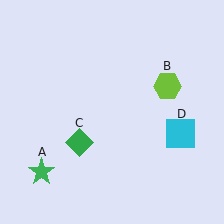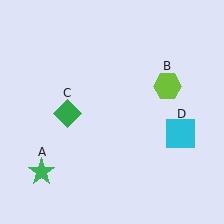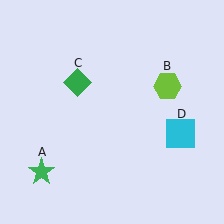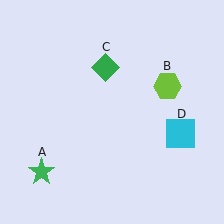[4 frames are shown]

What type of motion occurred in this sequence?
The green diamond (object C) rotated clockwise around the center of the scene.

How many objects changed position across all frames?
1 object changed position: green diamond (object C).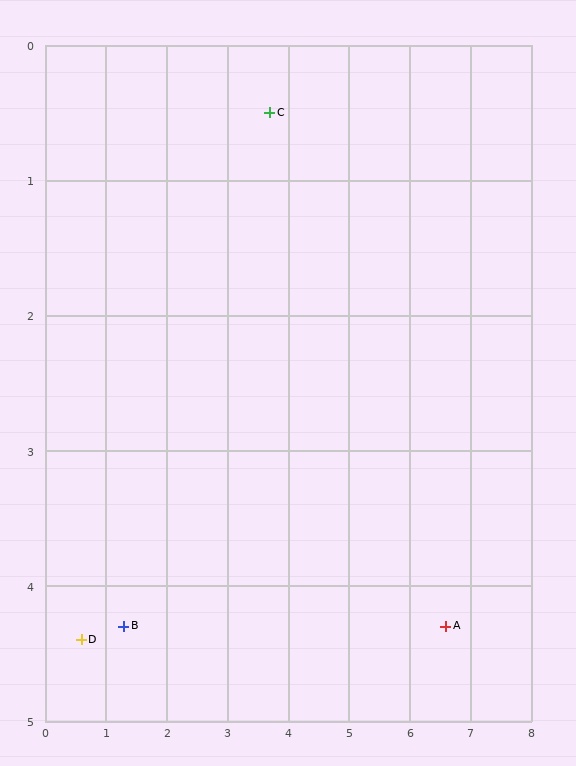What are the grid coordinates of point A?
Point A is at approximately (6.6, 4.3).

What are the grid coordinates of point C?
Point C is at approximately (3.7, 0.5).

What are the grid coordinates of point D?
Point D is at approximately (0.6, 4.4).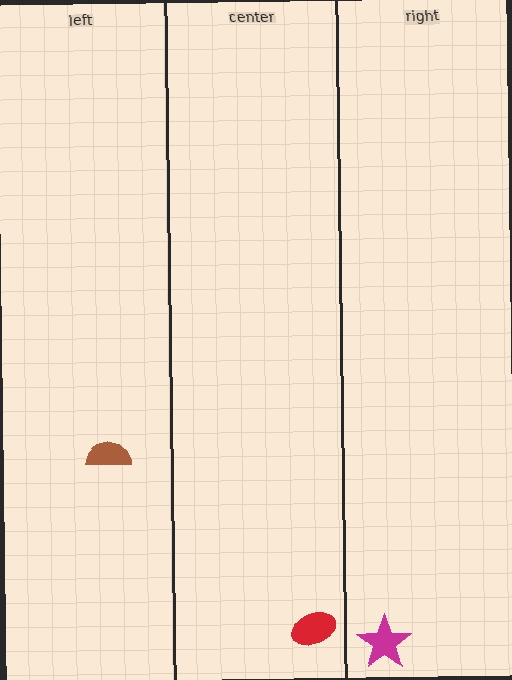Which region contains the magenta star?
The right region.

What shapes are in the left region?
The brown semicircle.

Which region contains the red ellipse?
The center region.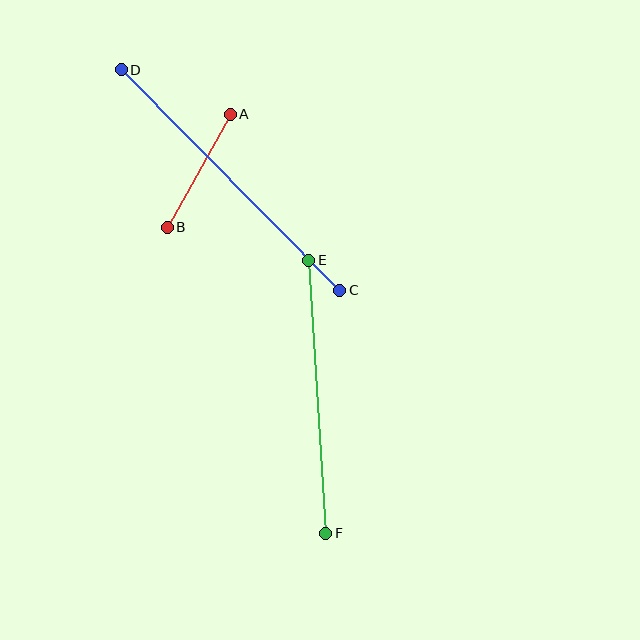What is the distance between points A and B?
The distance is approximately 130 pixels.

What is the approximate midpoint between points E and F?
The midpoint is at approximately (317, 397) pixels.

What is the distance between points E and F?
The distance is approximately 273 pixels.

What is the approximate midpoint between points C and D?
The midpoint is at approximately (231, 180) pixels.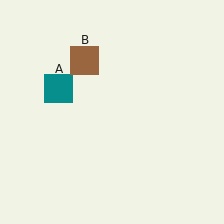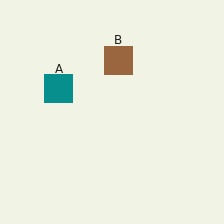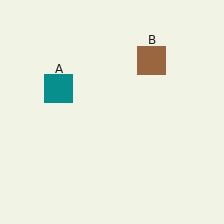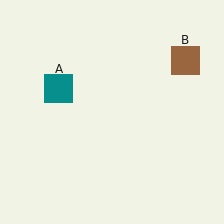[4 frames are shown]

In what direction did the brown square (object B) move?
The brown square (object B) moved right.